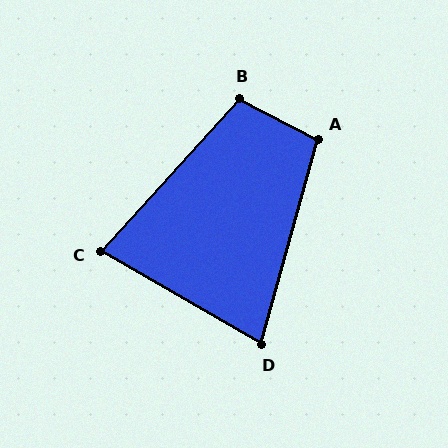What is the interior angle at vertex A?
Approximately 102 degrees (obtuse).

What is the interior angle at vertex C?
Approximately 78 degrees (acute).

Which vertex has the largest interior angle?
B, at approximately 105 degrees.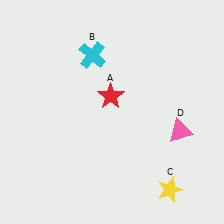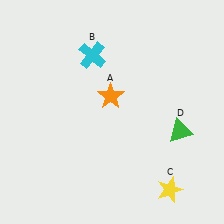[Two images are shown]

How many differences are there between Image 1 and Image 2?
There are 2 differences between the two images.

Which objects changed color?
A changed from red to orange. D changed from pink to green.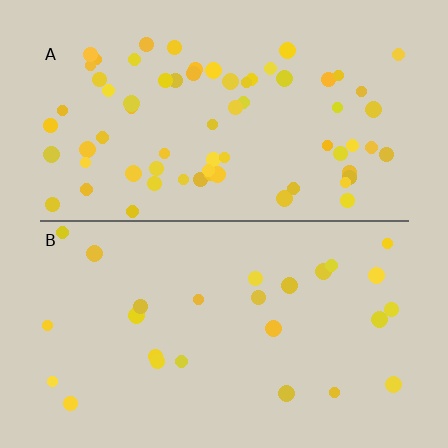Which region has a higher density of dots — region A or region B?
A (the top).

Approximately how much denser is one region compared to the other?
Approximately 2.6× — region A over region B.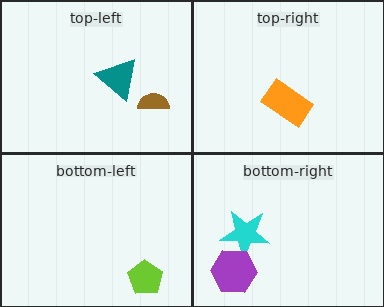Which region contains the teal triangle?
The top-left region.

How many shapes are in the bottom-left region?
1.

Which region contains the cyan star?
The bottom-right region.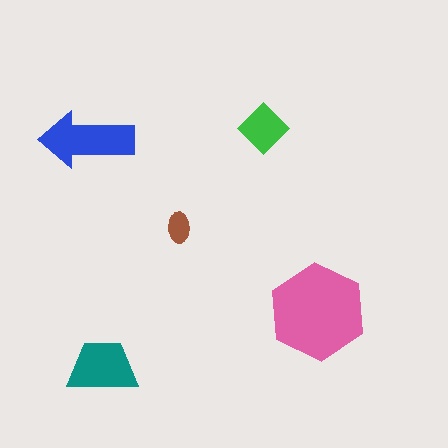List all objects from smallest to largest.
The brown ellipse, the green diamond, the teal trapezoid, the blue arrow, the pink hexagon.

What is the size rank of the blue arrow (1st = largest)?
2nd.